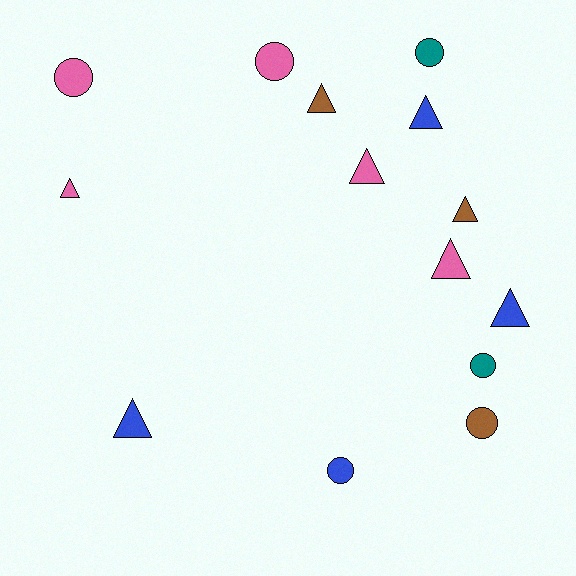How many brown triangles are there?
There are 2 brown triangles.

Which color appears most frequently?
Pink, with 5 objects.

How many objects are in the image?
There are 14 objects.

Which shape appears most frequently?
Triangle, with 8 objects.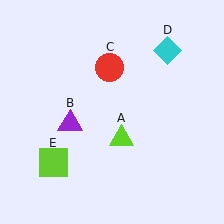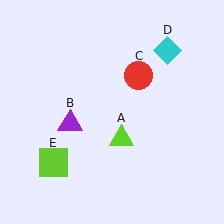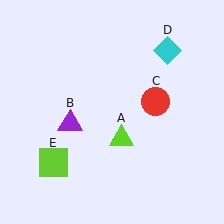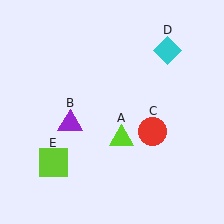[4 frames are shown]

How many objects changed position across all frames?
1 object changed position: red circle (object C).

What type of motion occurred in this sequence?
The red circle (object C) rotated clockwise around the center of the scene.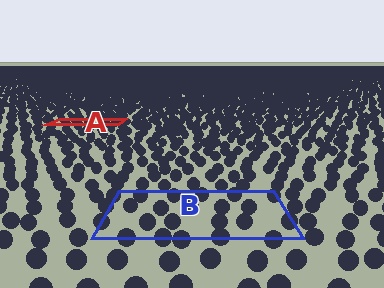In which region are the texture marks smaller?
The texture marks are smaller in region A, because it is farther away.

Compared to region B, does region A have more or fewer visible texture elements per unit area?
Region A has more texture elements per unit area — they are packed more densely because it is farther away.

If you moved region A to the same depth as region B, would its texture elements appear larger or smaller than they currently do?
They would appear larger. At a closer depth, the same texture elements are projected at a bigger on-screen size.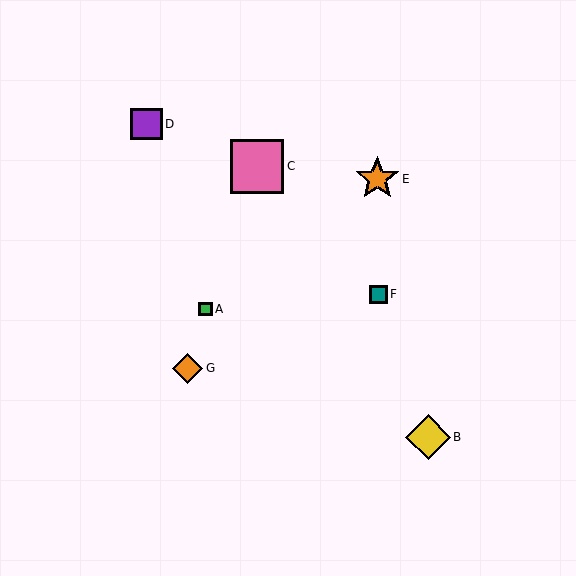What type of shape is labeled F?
Shape F is a teal square.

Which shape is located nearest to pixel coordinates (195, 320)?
The green square (labeled A) at (205, 309) is nearest to that location.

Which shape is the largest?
The pink square (labeled C) is the largest.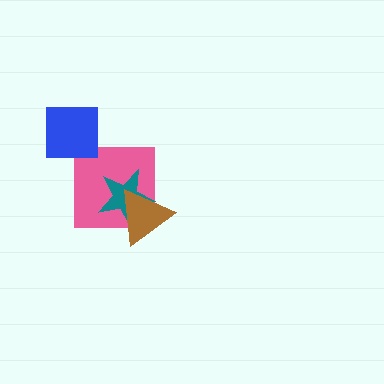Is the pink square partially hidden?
Yes, it is partially covered by another shape.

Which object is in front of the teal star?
The brown triangle is in front of the teal star.